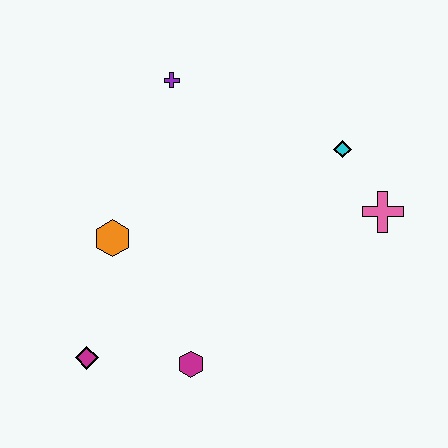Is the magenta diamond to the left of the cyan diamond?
Yes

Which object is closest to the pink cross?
The cyan diamond is closest to the pink cross.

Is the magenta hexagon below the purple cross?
Yes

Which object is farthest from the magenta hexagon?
The purple cross is farthest from the magenta hexagon.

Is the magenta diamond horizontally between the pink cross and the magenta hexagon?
No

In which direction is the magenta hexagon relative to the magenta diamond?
The magenta hexagon is to the right of the magenta diamond.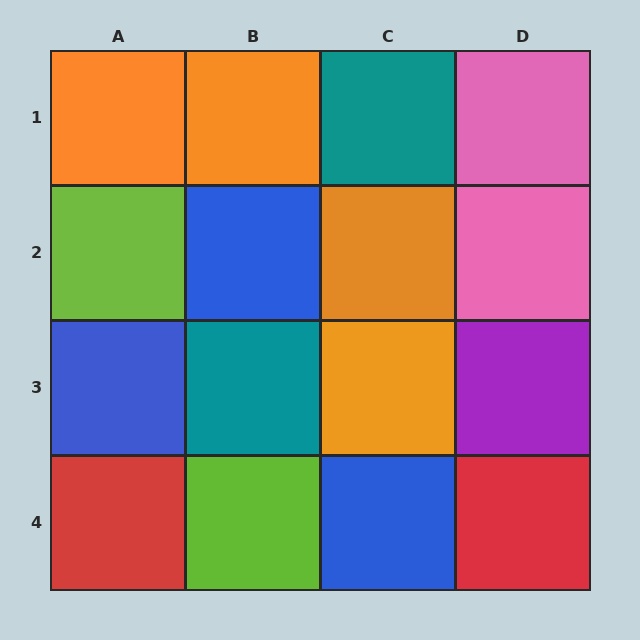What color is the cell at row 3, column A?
Blue.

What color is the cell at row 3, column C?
Orange.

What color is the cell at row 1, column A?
Orange.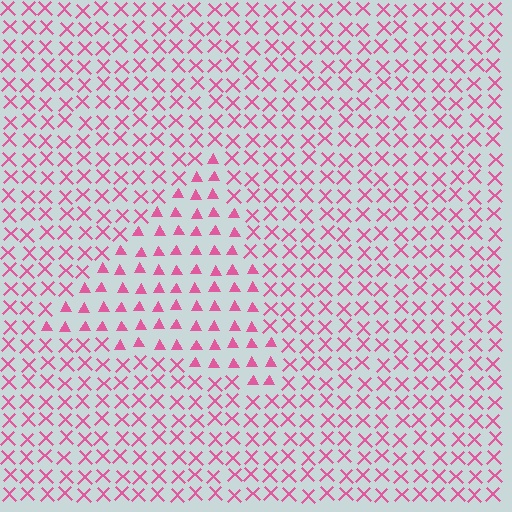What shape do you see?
I see a triangle.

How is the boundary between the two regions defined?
The boundary is defined by a change in element shape: triangles inside vs. X marks outside. All elements share the same color and spacing.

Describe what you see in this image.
The image is filled with small pink elements arranged in a uniform grid. A triangle-shaped region contains triangles, while the surrounding area contains X marks. The boundary is defined purely by the change in element shape.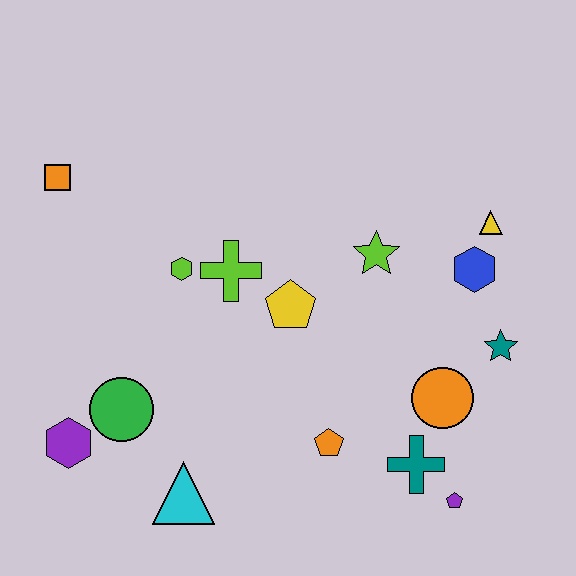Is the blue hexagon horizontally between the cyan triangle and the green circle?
No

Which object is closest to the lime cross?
The lime hexagon is closest to the lime cross.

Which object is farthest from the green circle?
The yellow triangle is farthest from the green circle.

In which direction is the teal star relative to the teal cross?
The teal star is above the teal cross.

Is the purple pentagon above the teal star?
No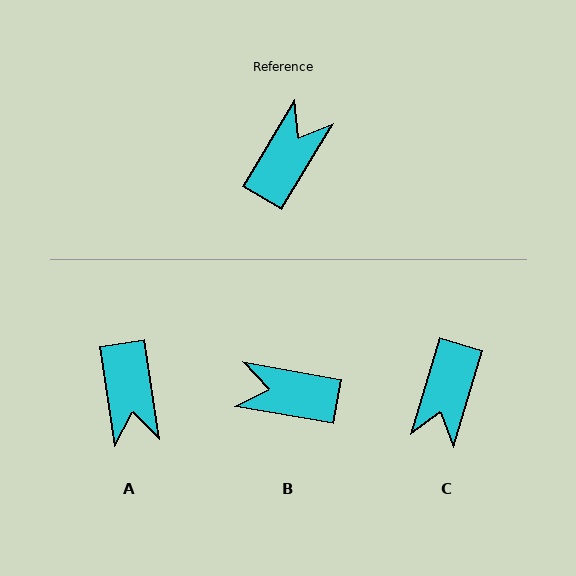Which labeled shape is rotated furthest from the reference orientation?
C, about 165 degrees away.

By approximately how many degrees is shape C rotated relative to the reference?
Approximately 165 degrees clockwise.